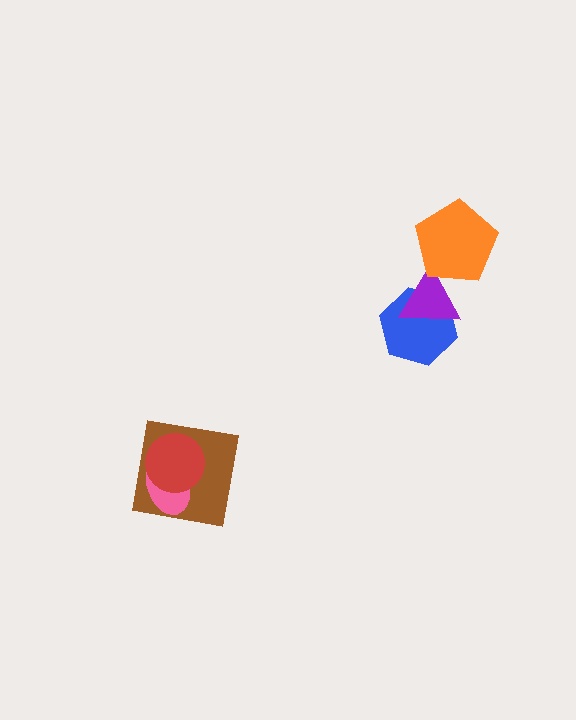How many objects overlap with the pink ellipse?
2 objects overlap with the pink ellipse.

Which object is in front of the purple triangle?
The orange pentagon is in front of the purple triangle.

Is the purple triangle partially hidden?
Yes, it is partially covered by another shape.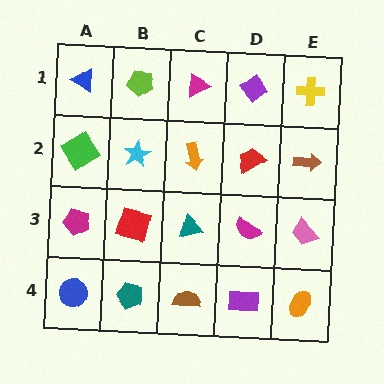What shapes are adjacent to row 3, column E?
A brown arrow (row 2, column E), an orange ellipse (row 4, column E), a magenta semicircle (row 3, column D).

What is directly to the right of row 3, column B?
A teal triangle.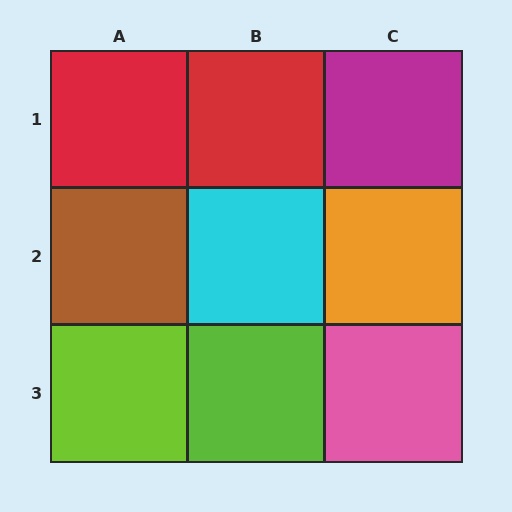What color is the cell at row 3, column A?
Lime.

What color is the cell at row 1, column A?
Red.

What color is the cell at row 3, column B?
Lime.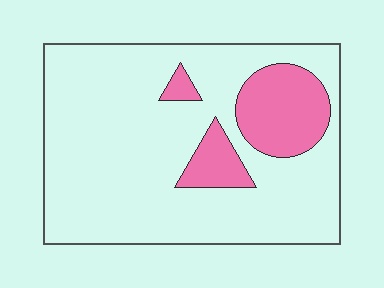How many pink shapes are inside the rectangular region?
3.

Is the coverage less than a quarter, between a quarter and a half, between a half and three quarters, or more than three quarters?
Less than a quarter.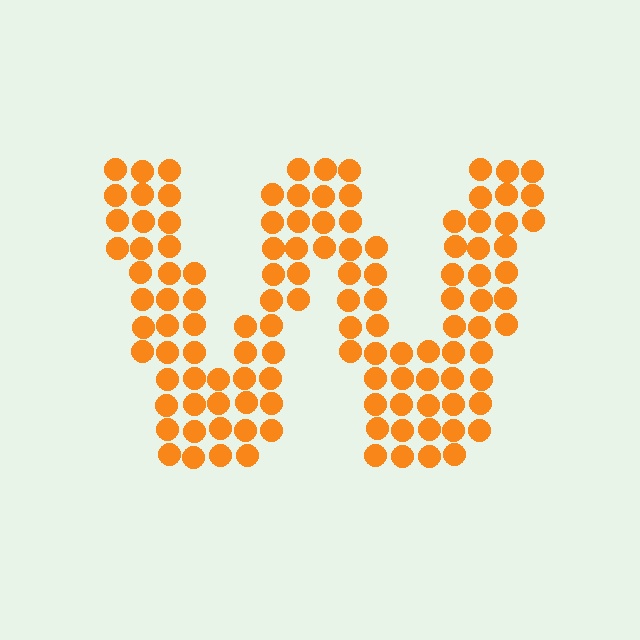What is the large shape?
The large shape is the letter W.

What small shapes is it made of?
It is made of small circles.